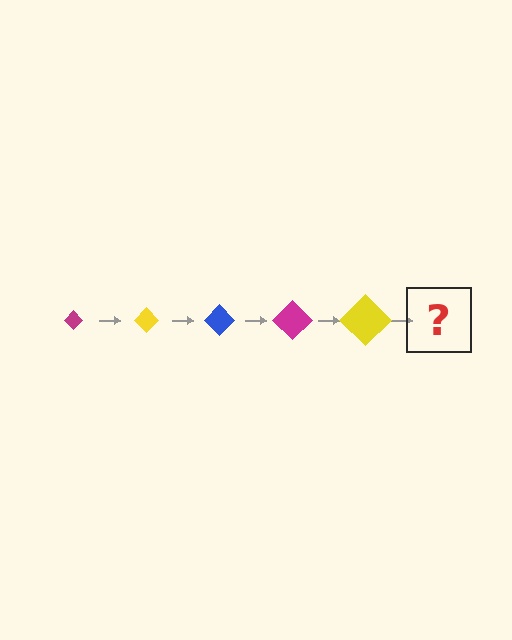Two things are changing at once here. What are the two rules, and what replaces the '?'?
The two rules are that the diamond grows larger each step and the color cycles through magenta, yellow, and blue. The '?' should be a blue diamond, larger than the previous one.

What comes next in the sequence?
The next element should be a blue diamond, larger than the previous one.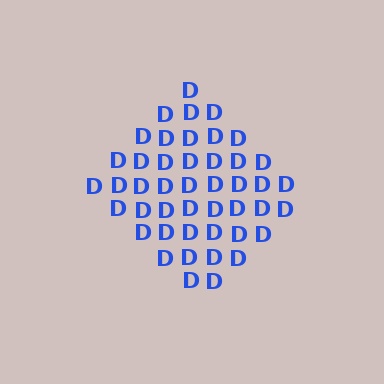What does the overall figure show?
The overall figure shows a diamond.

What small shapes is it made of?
It is made of small letter D's.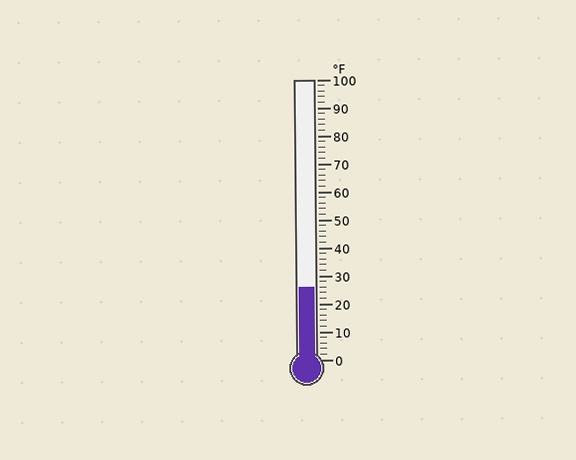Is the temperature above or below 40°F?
The temperature is below 40°F.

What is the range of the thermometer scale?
The thermometer scale ranges from 0°F to 100°F.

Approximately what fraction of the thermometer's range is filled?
The thermometer is filled to approximately 25% of its range.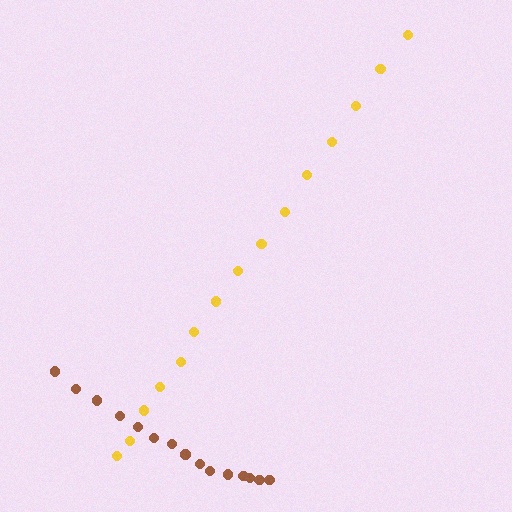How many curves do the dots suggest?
There are 2 distinct paths.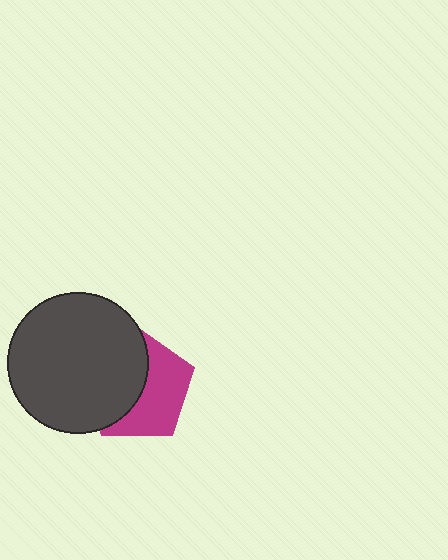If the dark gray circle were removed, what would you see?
You would see the complete magenta pentagon.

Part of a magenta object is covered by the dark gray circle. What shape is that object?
It is a pentagon.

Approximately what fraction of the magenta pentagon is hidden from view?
Roughly 51% of the magenta pentagon is hidden behind the dark gray circle.